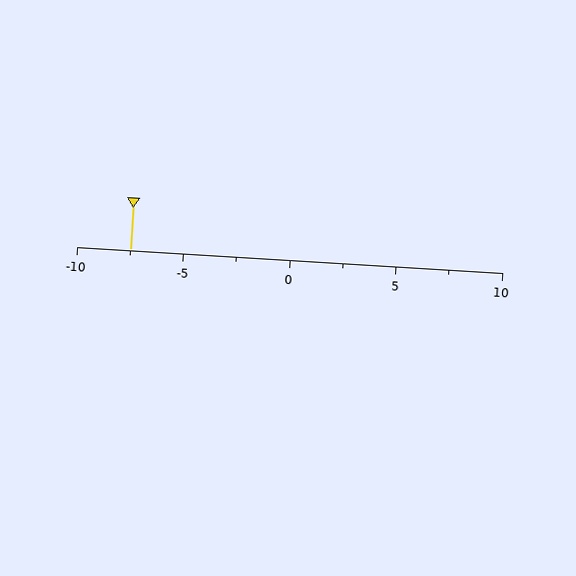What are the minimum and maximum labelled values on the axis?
The axis runs from -10 to 10.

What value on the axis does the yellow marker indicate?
The marker indicates approximately -7.5.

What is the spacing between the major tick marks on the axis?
The major ticks are spaced 5 apart.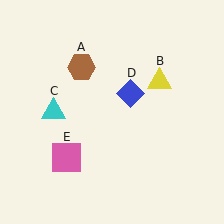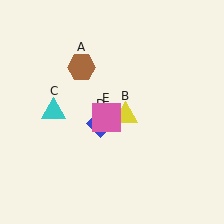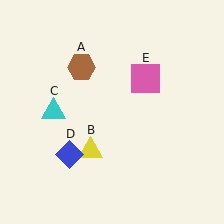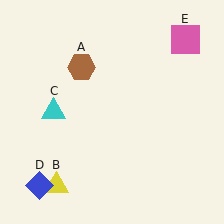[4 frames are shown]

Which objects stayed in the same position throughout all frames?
Brown hexagon (object A) and cyan triangle (object C) remained stationary.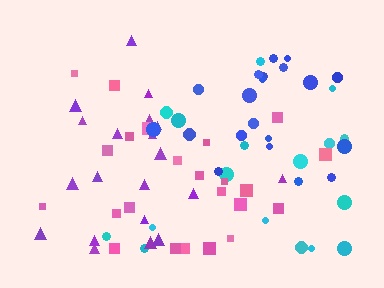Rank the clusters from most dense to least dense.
blue, pink, cyan, purple.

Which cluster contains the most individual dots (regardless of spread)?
Pink (23).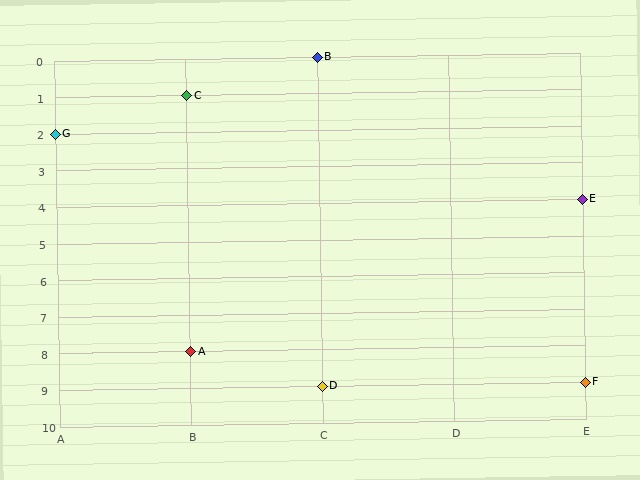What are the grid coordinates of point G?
Point G is at grid coordinates (A, 2).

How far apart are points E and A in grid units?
Points E and A are 3 columns and 4 rows apart (about 5.0 grid units diagonally).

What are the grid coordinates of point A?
Point A is at grid coordinates (B, 8).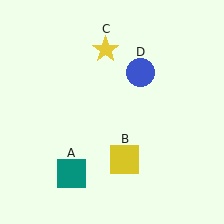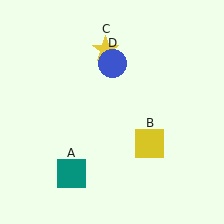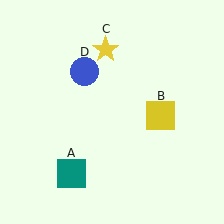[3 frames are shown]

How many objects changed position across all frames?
2 objects changed position: yellow square (object B), blue circle (object D).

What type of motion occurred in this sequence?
The yellow square (object B), blue circle (object D) rotated counterclockwise around the center of the scene.